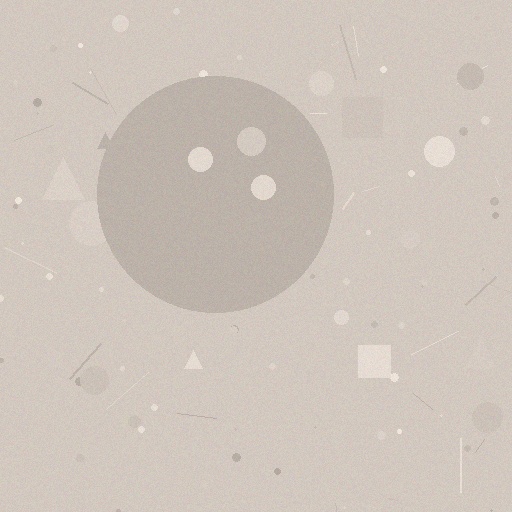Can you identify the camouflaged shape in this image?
The camouflaged shape is a circle.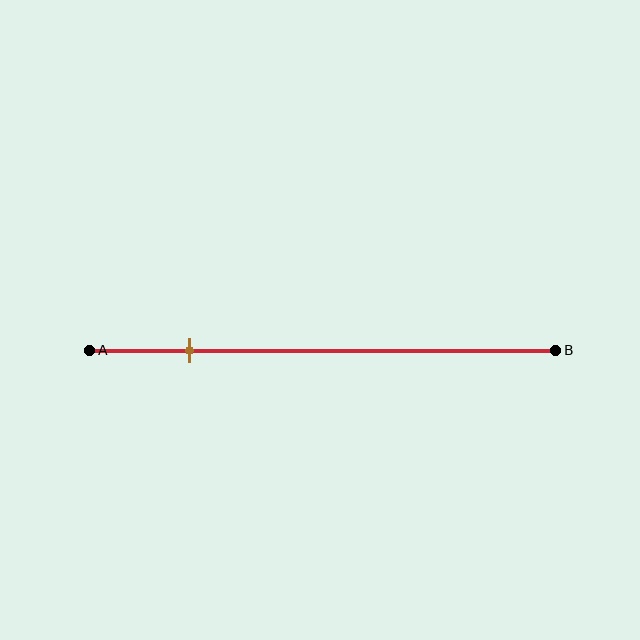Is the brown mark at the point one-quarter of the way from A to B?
No, the mark is at about 20% from A, not at the 25% one-quarter point.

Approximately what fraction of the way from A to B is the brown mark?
The brown mark is approximately 20% of the way from A to B.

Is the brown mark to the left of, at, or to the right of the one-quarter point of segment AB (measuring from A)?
The brown mark is to the left of the one-quarter point of segment AB.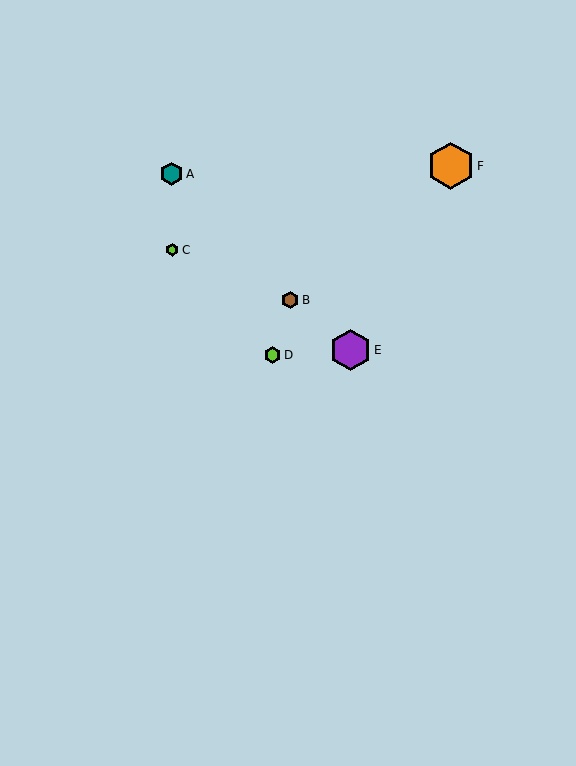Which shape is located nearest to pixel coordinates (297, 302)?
The brown hexagon (labeled B) at (290, 300) is nearest to that location.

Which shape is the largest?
The orange hexagon (labeled F) is the largest.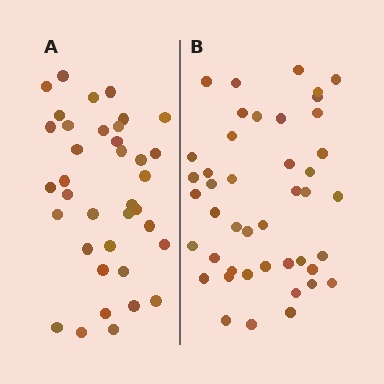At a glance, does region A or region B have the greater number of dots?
Region B (the right region) has more dots.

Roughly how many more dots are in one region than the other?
Region B has roughly 8 or so more dots than region A.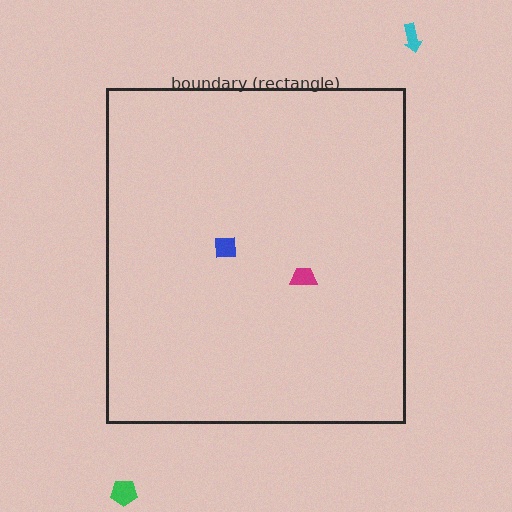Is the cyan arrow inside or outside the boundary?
Outside.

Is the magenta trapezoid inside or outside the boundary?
Inside.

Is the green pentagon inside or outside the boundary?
Outside.